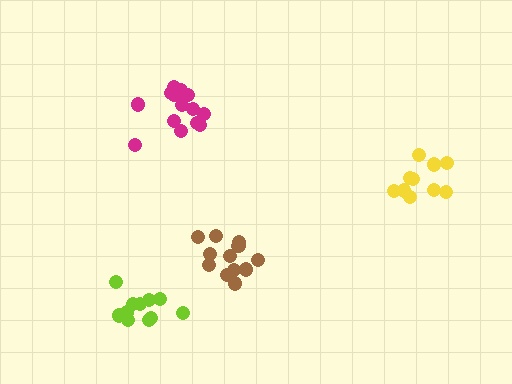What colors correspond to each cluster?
The clusters are colored: magenta, yellow, lime, brown.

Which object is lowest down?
The lime cluster is bottommost.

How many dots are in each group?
Group 1: 15 dots, Group 2: 10 dots, Group 3: 11 dots, Group 4: 12 dots (48 total).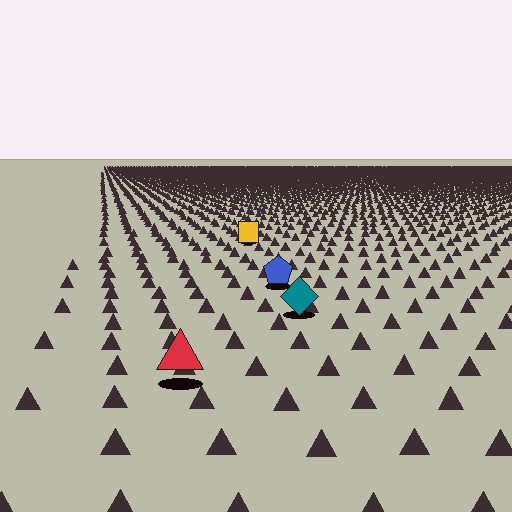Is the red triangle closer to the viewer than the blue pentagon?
Yes. The red triangle is closer — you can tell from the texture gradient: the ground texture is coarser near it.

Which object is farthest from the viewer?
The yellow square is farthest from the viewer. It appears smaller and the ground texture around it is denser.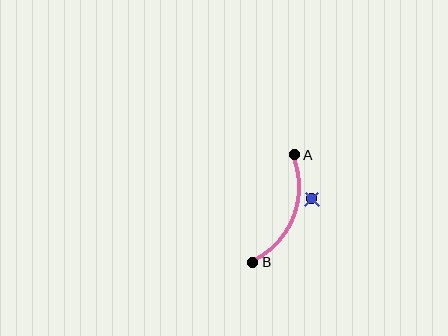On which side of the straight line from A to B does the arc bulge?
The arc bulges to the right of the straight line connecting A and B.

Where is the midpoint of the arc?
The arc midpoint is the point on the curve farthest from the straight line joining A and B. It sits to the right of that line.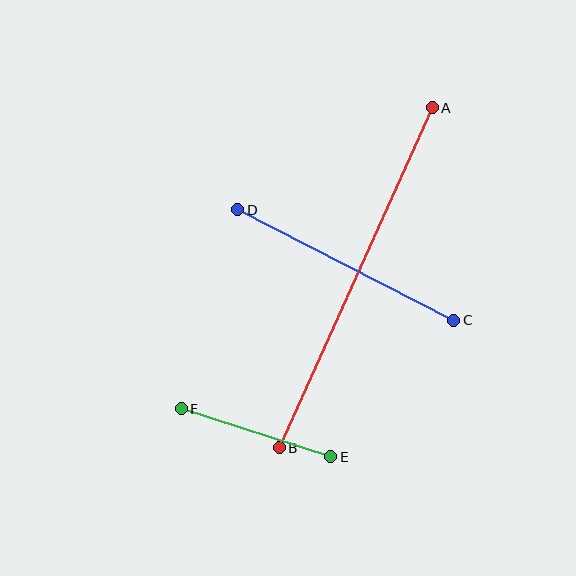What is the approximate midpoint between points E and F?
The midpoint is at approximately (256, 433) pixels.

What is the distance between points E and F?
The distance is approximately 157 pixels.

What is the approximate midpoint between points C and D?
The midpoint is at approximately (346, 265) pixels.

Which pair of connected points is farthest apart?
Points A and B are farthest apart.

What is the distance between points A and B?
The distance is approximately 373 pixels.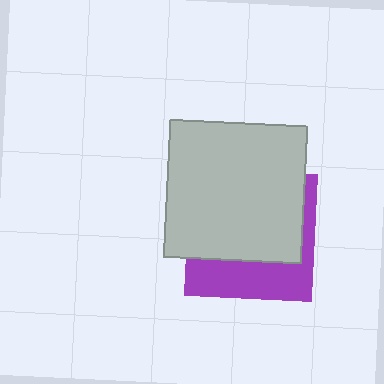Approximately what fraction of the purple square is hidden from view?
Roughly 65% of the purple square is hidden behind the light gray square.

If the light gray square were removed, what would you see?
You would see the complete purple square.